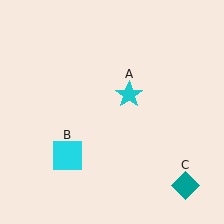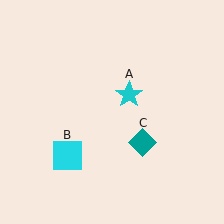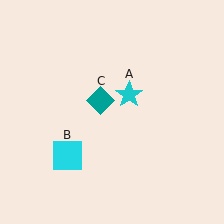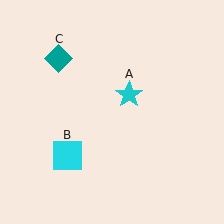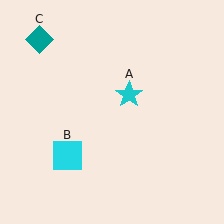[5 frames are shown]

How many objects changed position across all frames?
1 object changed position: teal diamond (object C).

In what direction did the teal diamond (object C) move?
The teal diamond (object C) moved up and to the left.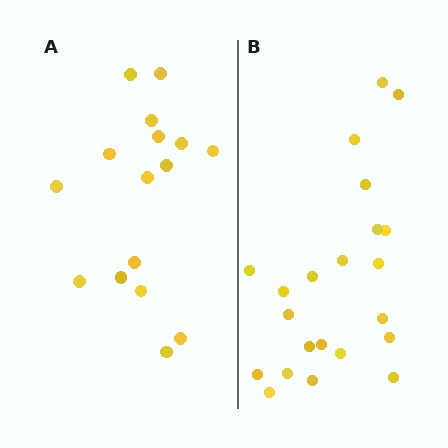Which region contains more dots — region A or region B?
Region B (the right region) has more dots.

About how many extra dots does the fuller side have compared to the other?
Region B has about 6 more dots than region A.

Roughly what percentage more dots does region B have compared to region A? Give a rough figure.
About 40% more.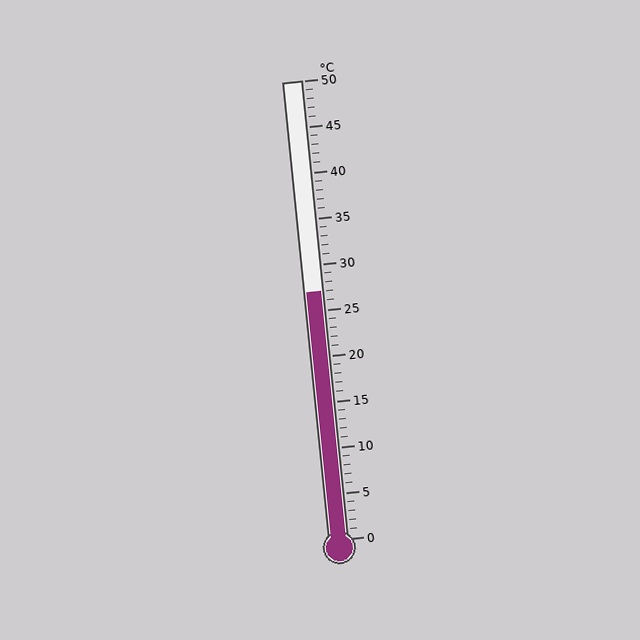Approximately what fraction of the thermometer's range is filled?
The thermometer is filled to approximately 55% of its range.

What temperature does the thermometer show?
The thermometer shows approximately 27°C.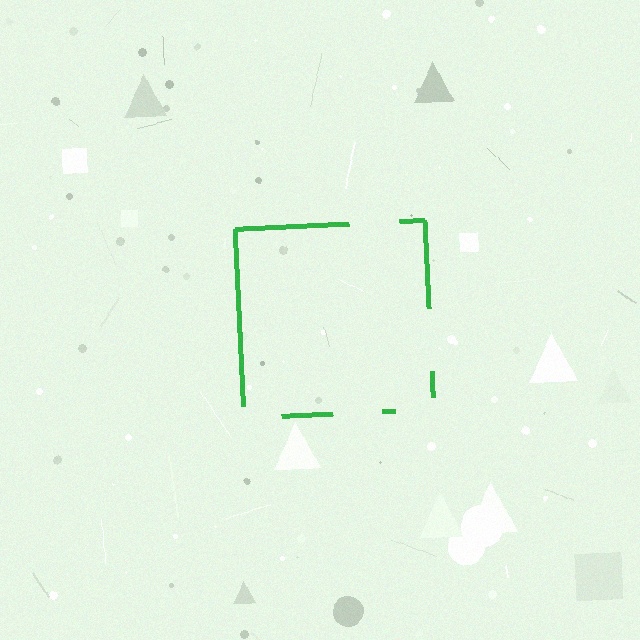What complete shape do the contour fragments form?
The contour fragments form a square.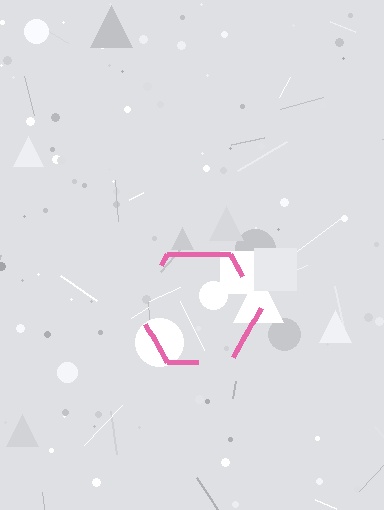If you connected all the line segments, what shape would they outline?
They would outline a hexagon.